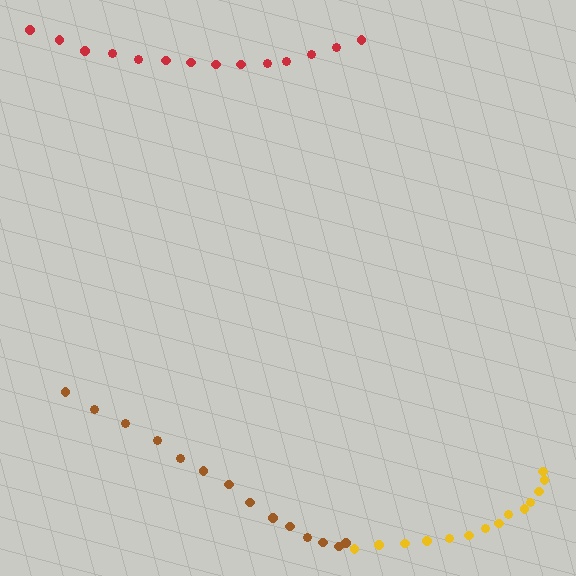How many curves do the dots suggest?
There are 3 distinct paths.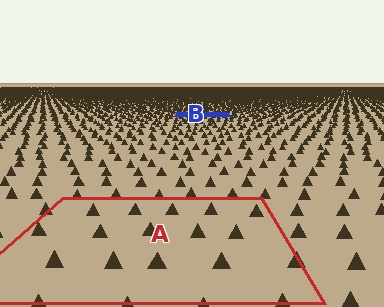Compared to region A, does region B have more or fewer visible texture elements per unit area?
Region B has more texture elements per unit area — they are packed more densely because it is farther away.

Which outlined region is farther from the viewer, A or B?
Region B is farther from the viewer — the texture elements inside it appear smaller and more densely packed.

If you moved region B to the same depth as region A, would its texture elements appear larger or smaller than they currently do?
They would appear larger. At a closer depth, the same texture elements are projected at a bigger on-screen size.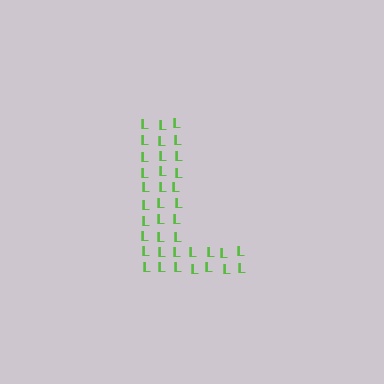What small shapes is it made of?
It is made of small letter L's.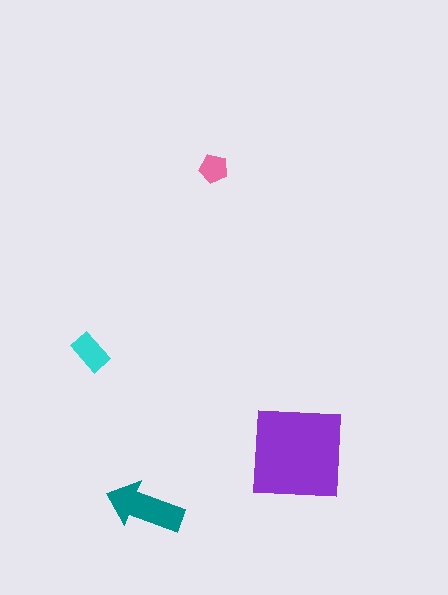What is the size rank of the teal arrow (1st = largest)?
2nd.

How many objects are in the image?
There are 4 objects in the image.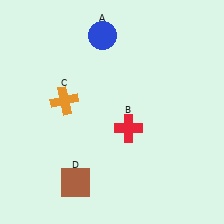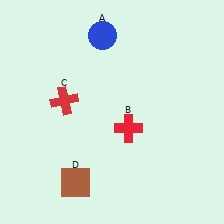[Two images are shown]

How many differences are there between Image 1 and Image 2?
There is 1 difference between the two images.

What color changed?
The cross (C) changed from orange in Image 1 to red in Image 2.